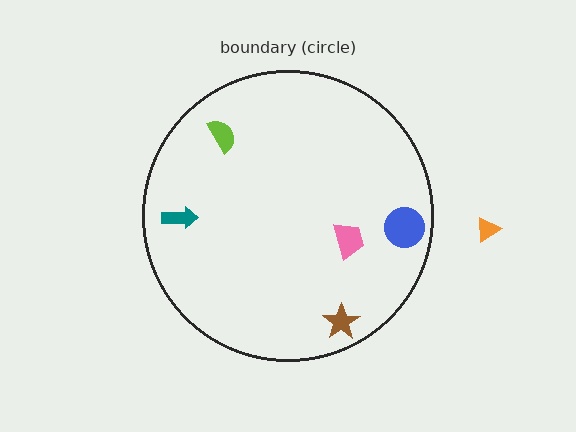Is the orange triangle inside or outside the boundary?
Outside.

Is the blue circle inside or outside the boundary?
Inside.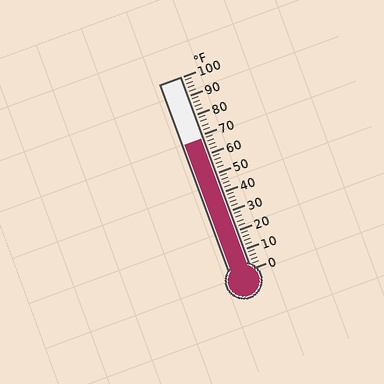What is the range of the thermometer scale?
The thermometer scale ranges from 0°F to 100°F.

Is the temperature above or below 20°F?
The temperature is above 20°F.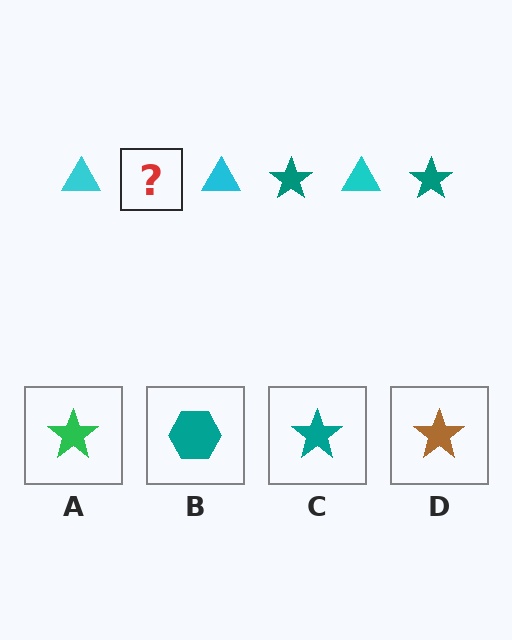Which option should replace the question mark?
Option C.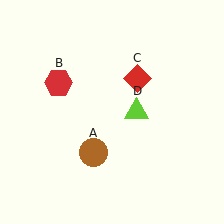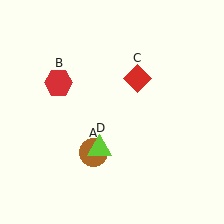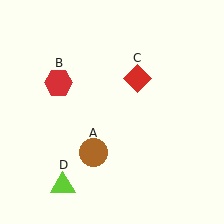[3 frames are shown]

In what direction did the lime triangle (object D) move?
The lime triangle (object D) moved down and to the left.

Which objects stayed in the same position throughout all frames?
Brown circle (object A) and red hexagon (object B) and red diamond (object C) remained stationary.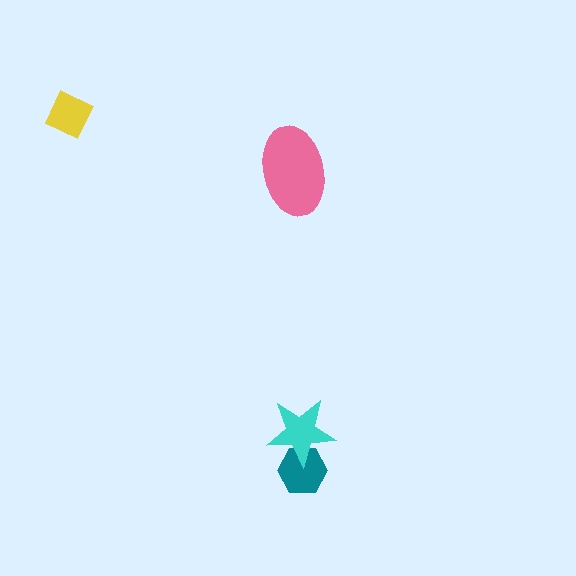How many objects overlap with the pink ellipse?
0 objects overlap with the pink ellipse.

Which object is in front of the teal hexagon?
The cyan star is in front of the teal hexagon.